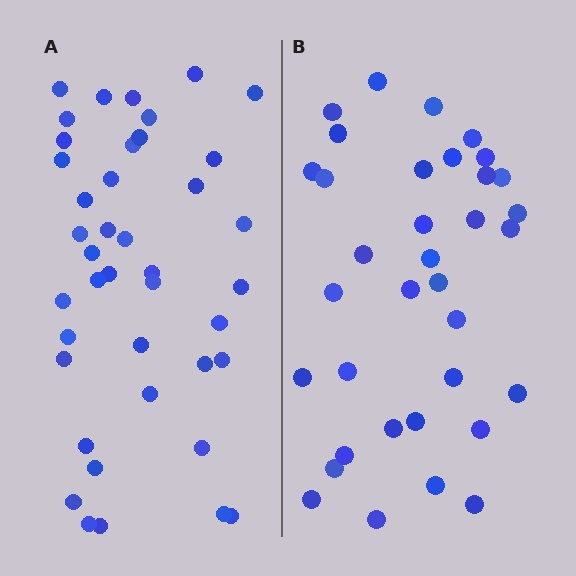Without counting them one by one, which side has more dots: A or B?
Region A (the left region) has more dots.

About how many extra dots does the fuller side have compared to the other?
Region A has about 6 more dots than region B.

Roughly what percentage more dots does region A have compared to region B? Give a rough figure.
About 15% more.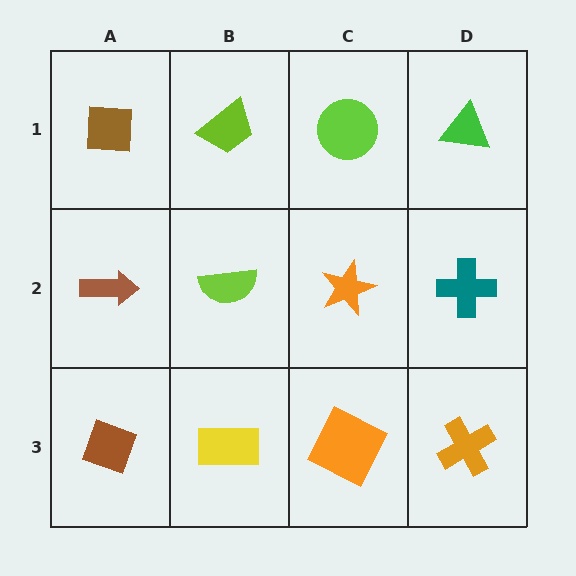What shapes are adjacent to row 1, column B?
A lime semicircle (row 2, column B), a brown square (row 1, column A), a lime circle (row 1, column C).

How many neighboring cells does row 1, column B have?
3.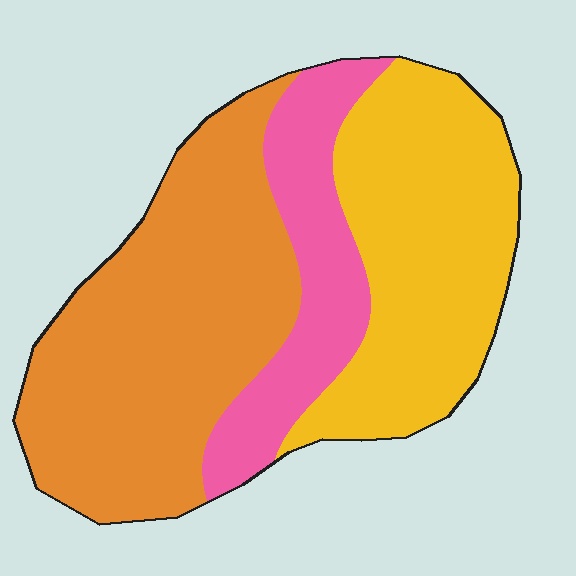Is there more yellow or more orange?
Orange.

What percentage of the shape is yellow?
Yellow covers 35% of the shape.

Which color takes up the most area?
Orange, at roughly 45%.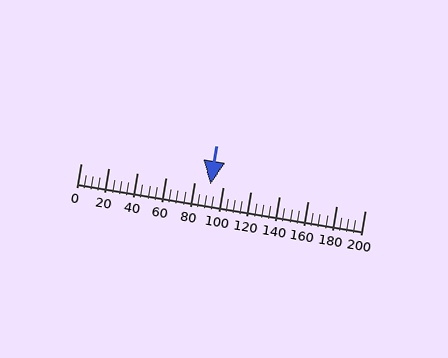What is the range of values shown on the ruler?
The ruler shows values from 0 to 200.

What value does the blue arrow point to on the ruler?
The blue arrow points to approximately 91.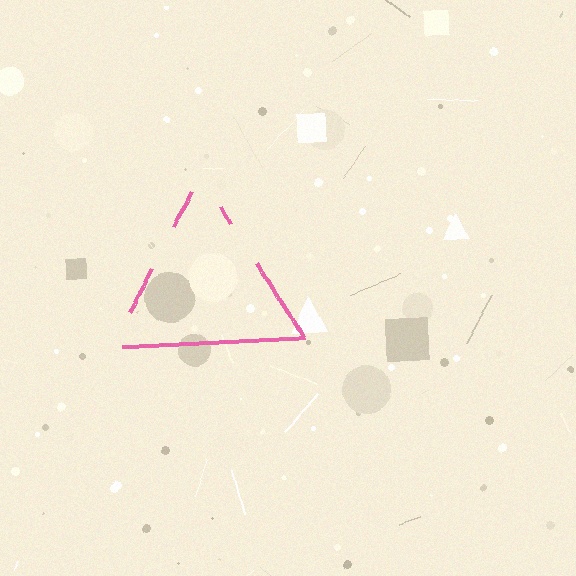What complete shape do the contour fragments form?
The contour fragments form a triangle.